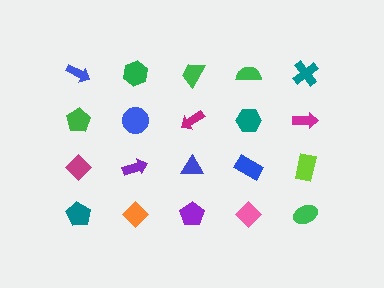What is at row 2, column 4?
A teal hexagon.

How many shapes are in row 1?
5 shapes.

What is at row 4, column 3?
A purple pentagon.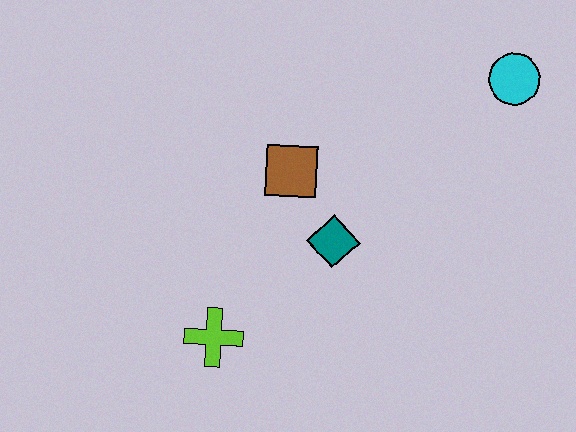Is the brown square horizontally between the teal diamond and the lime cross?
Yes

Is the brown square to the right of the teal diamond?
No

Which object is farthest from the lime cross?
The cyan circle is farthest from the lime cross.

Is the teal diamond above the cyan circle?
No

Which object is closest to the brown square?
The teal diamond is closest to the brown square.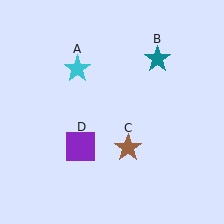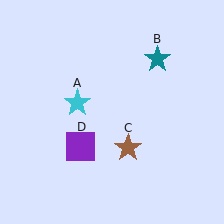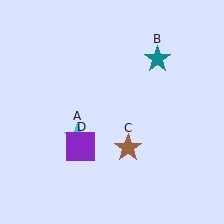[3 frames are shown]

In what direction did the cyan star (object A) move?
The cyan star (object A) moved down.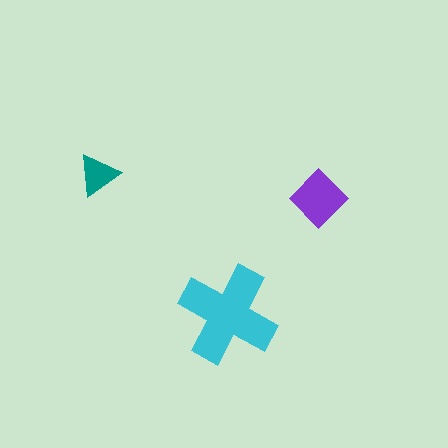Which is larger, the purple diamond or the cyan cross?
The cyan cross.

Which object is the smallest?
The teal triangle.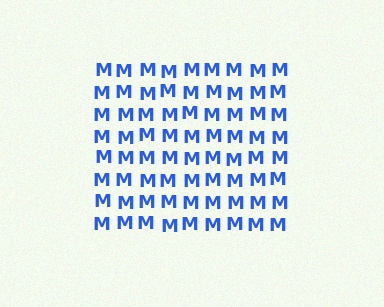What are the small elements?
The small elements are letter M's.